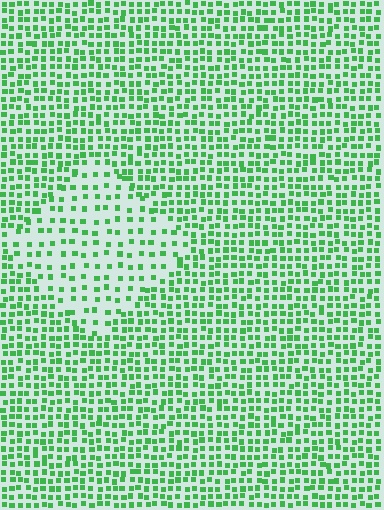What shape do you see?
I see a diamond.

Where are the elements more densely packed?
The elements are more densely packed outside the diamond boundary.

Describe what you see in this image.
The image contains small green elements arranged at two different densities. A diamond-shaped region is visible where the elements are less densely packed than the surrounding area.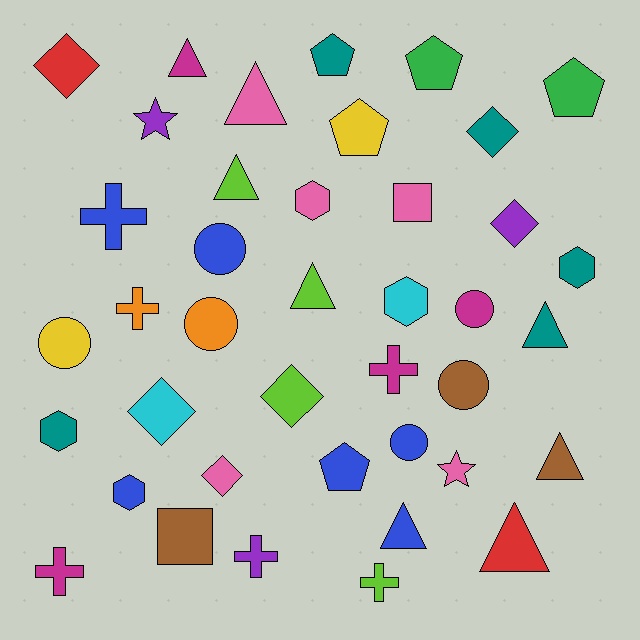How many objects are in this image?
There are 40 objects.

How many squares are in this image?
There are 2 squares.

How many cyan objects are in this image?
There are 2 cyan objects.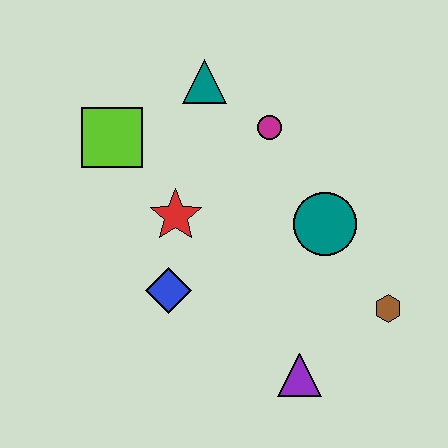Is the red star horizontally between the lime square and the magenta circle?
Yes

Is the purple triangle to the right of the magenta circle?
Yes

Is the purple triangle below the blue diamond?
Yes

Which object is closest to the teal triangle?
The magenta circle is closest to the teal triangle.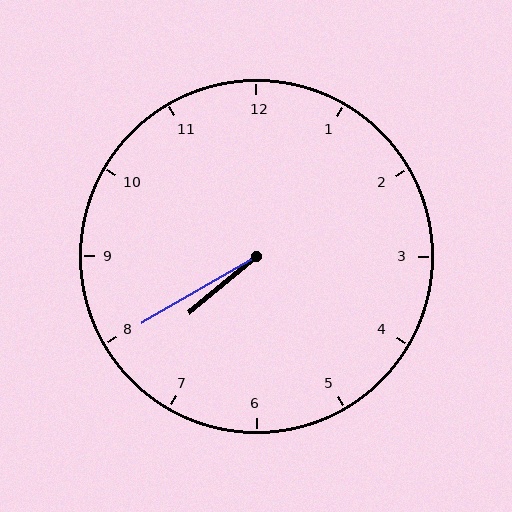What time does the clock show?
7:40.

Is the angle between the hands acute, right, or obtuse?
It is acute.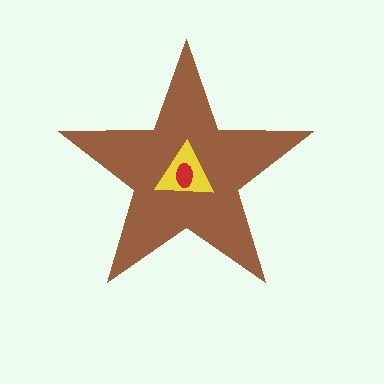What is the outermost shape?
The brown star.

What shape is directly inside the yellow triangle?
The red ellipse.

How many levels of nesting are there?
3.